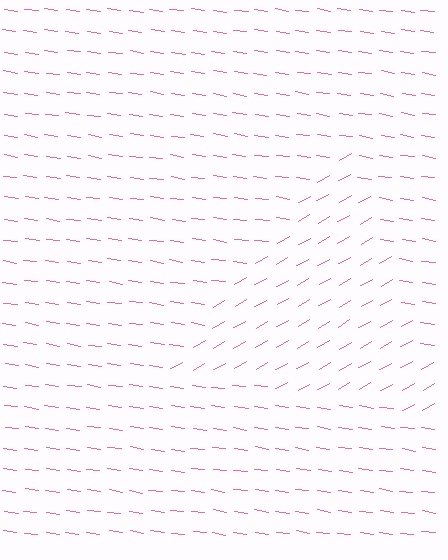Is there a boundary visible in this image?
Yes, there is a texture boundary formed by a change in line orientation.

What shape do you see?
I see a triangle.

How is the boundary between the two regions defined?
The boundary is defined purely by a change in line orientation (approximately 38 degrees difference). All lines are the same color and thickness.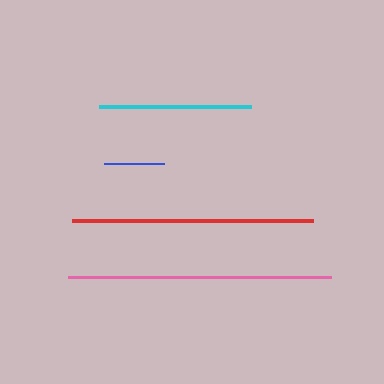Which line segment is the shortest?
The blue line is the shortest at approximately 61 pixels.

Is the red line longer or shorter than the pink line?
The pink line is longer than the red line.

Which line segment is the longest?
The pink line is the longest at approximately 263 pixels.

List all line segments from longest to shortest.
From longest to shortest: pink, red, cyan, blue.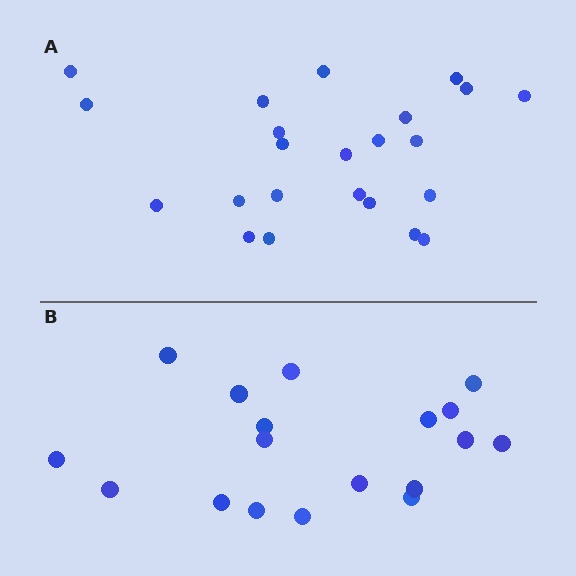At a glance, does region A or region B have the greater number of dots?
Region A (the top region) has more dots.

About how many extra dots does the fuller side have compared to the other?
Region A has about 5 more dots than region B.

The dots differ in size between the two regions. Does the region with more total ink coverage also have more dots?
No. Region B has more total ink coverage because its dots are larger, but region A actually contains more individual dots. Total area can be misleading — the number of items is what matters here.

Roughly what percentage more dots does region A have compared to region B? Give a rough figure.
About 30% more.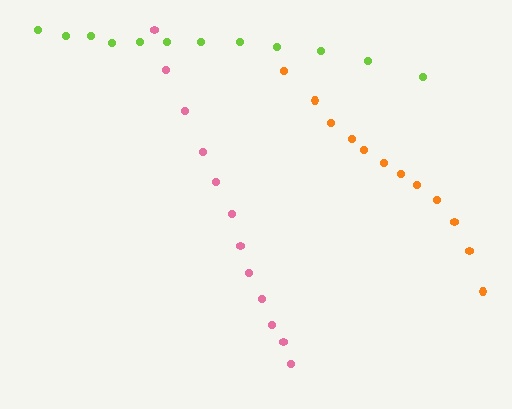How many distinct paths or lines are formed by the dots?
There are 3 distinct paths.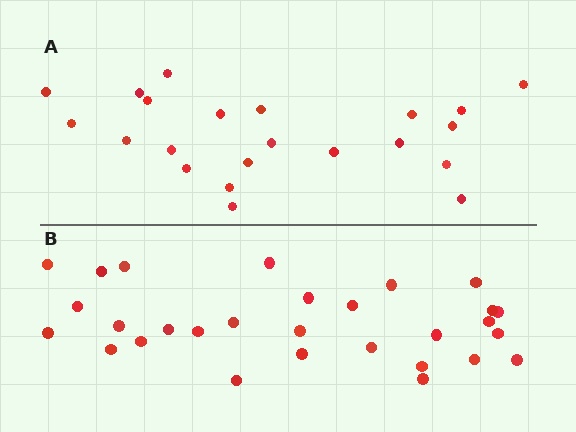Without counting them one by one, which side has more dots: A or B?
Region B (the bottom region) has more dots.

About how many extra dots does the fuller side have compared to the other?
Region B has roughly 8 or so more dots than region A.